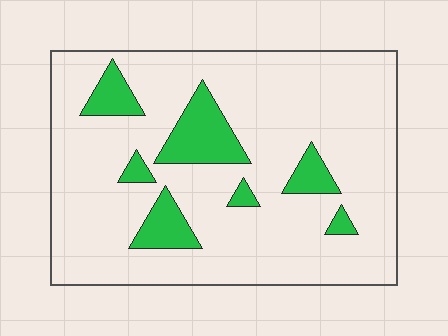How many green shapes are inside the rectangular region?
7.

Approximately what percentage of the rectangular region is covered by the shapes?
Approximately 15%.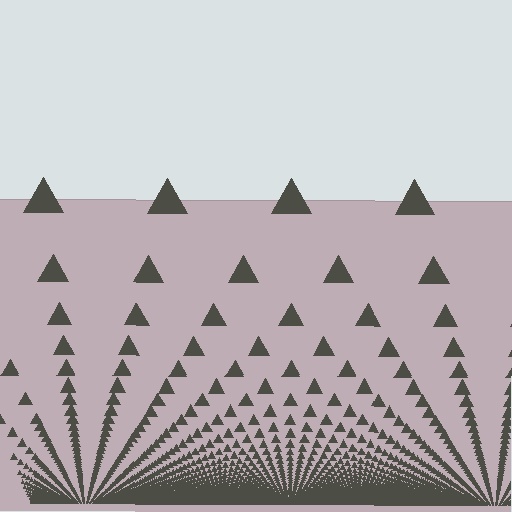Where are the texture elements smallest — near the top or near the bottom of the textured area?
Near the bottom.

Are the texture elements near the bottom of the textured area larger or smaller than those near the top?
Smaller. The gradient is inverted — elements near the bottom are smaller and denser.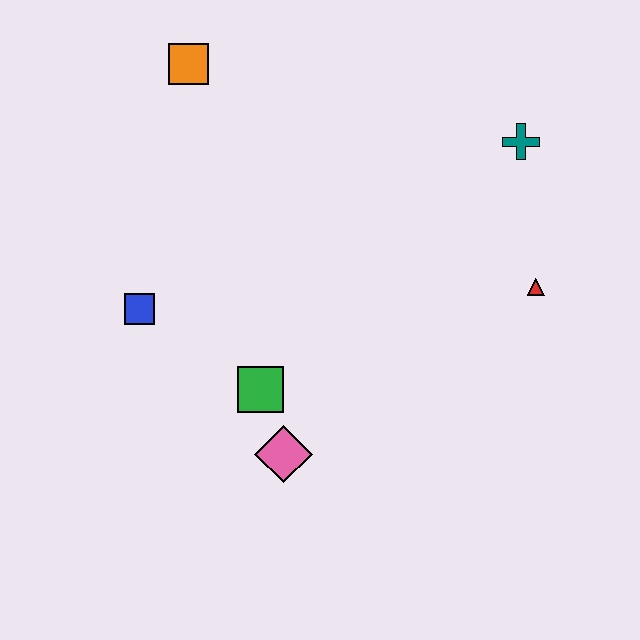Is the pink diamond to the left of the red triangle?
Yes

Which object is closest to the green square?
The pink diamond is closest to the green square.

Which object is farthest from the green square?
The teal cross is farthest from the green square.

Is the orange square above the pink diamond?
Yes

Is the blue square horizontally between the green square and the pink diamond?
No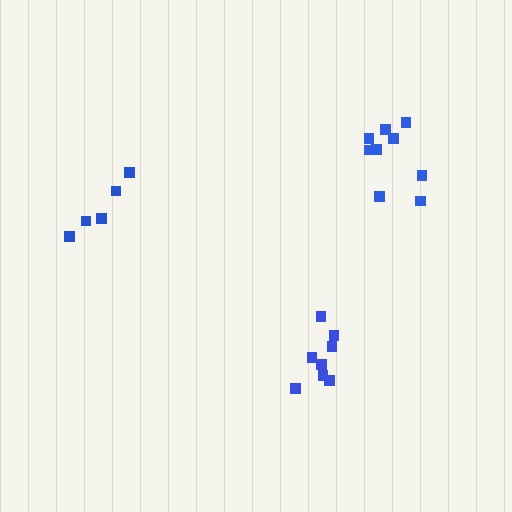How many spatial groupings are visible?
There are 3 spatial groupings.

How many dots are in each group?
Group 1: 8 dots, Group 2: 5 dots, Group 3: 9 dots (22 total).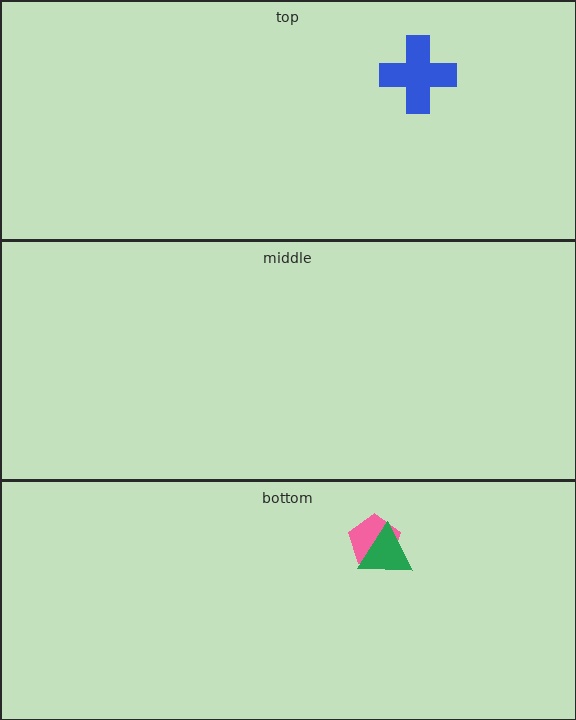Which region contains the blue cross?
The top region.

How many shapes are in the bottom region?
2.